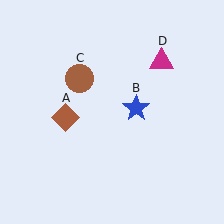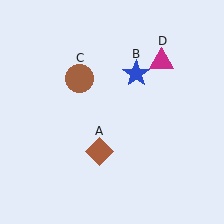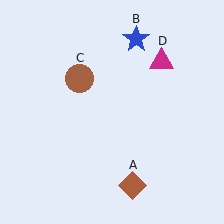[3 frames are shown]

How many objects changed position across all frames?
2 objects changed position: brown diamond (object A), blue star (object B).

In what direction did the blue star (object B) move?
The blue star (object B) moved up.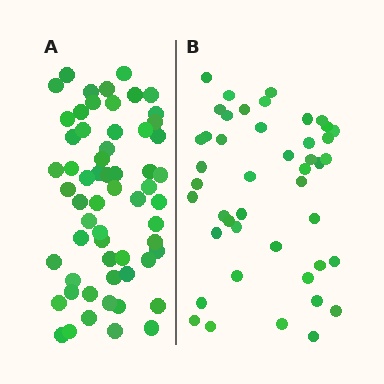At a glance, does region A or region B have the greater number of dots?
Region A (the left region) has more dots.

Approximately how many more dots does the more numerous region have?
Region A has approximately 15 more dots than region B.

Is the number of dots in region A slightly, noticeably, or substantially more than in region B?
Region A has noticeably more, but not dramatically so. The ratio is roughly 1.3 to 1.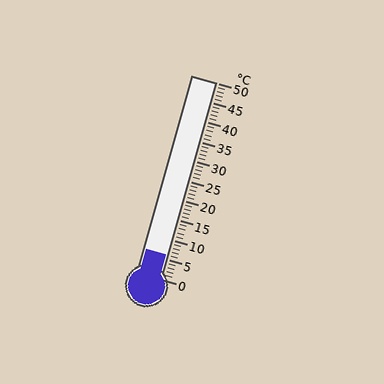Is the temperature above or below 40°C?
The temperature is below 40°C.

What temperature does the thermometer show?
The thermometer shows approximately 6°C.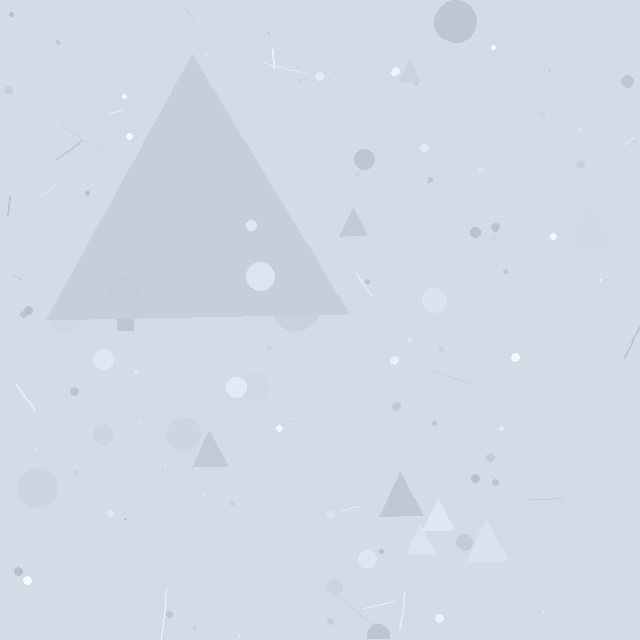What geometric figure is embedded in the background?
A triangle is embedded in the background.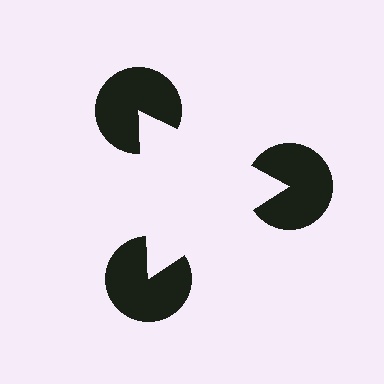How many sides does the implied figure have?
3 sides.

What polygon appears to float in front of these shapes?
An illusory triangle — its edges are inferred from the aligned wedge cuts in the pac-man discs, not physically drawn.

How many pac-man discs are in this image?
There are 3 — one at each vertex of the illusory triangle.